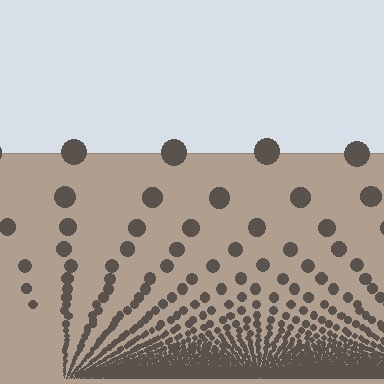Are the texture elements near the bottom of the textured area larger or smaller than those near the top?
Smaller. The gradient is inverted — elements near the bottom are smaller and denser.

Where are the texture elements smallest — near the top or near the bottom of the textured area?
Near the bottom.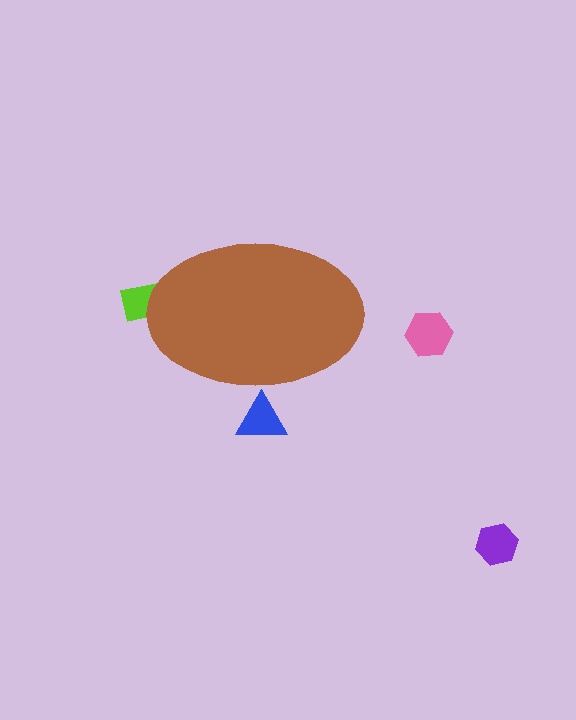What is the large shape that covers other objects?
A brown ellipse.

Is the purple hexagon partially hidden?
No, the purple hexagon is fully visible.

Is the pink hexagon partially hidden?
No, the pink hexagon is fully visible.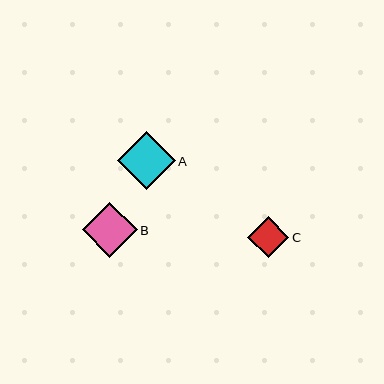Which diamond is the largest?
Diamond A is the largest with a size of approximately 58 pixels.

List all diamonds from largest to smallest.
From largest to smallest: A, B, C.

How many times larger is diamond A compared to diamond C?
Diamond A is approximately 1.4 times the size of diamond C.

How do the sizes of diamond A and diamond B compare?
Diamond A and diamond B are approximately the same size.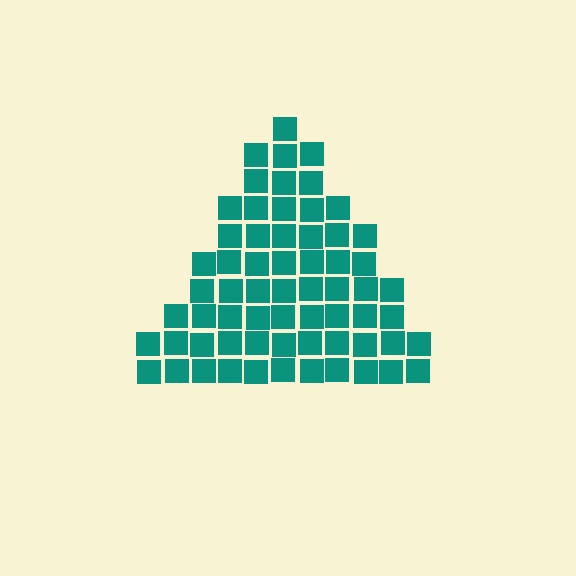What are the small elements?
The small elements are squares.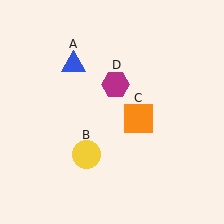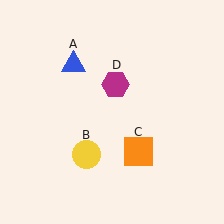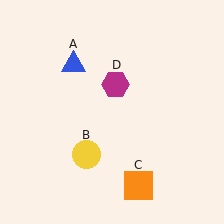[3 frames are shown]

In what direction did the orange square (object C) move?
The orange square (object C) moved down.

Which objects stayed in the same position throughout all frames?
Blue triangle (object A) and yellow circle (object B) and magenta hexagon (object D) remained stationary.